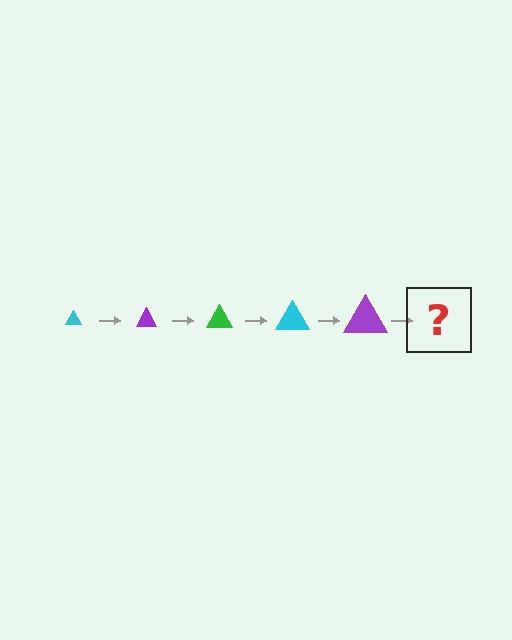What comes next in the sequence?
The next element should be a green triangle, larger than the previous one.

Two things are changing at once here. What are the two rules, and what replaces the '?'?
The two rules are that the triangle grows larger each step and the color cycles through cyan, purple, and green. The '?' should be a green triangle, larger than the previous one.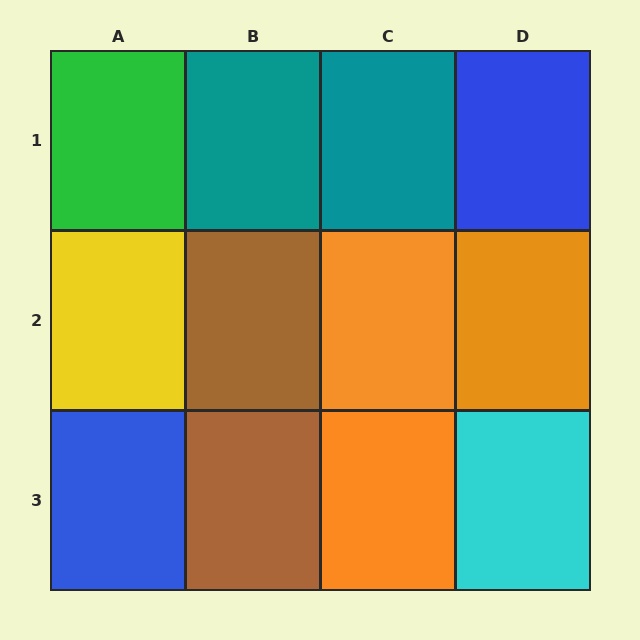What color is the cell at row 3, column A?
Blue.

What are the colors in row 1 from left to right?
Green, teal, teal, blue.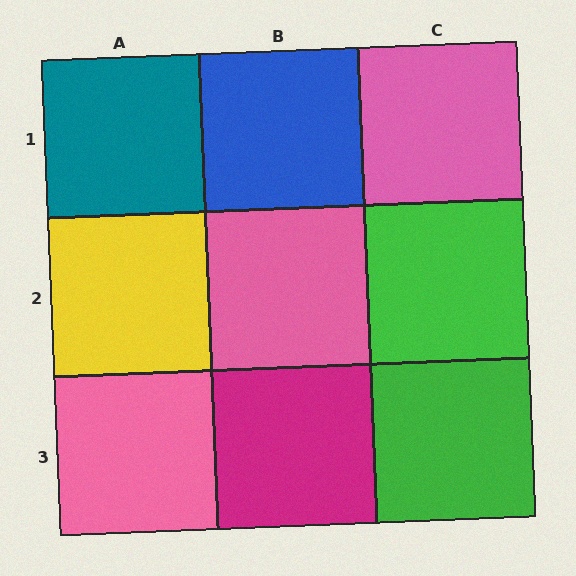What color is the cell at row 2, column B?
Pink.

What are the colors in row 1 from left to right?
Teal, blue, pink.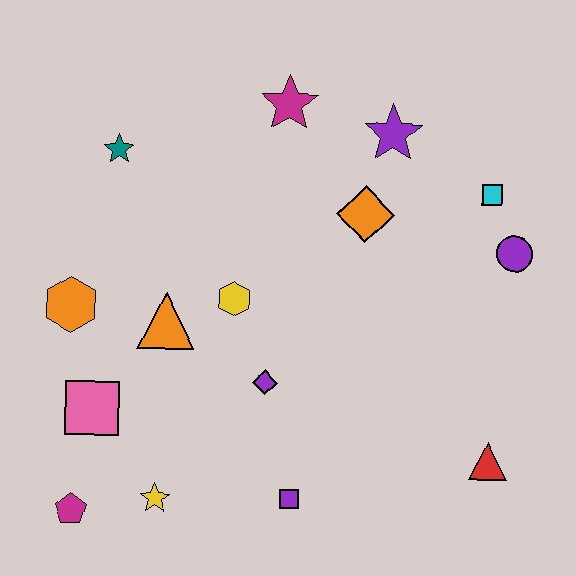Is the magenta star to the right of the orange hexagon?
Yes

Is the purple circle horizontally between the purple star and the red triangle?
No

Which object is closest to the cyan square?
The purple circle is closest to the cyan square.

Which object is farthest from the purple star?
The magenta pentagon is farthest from the purple star.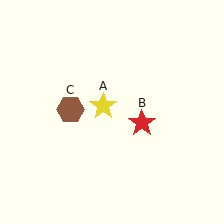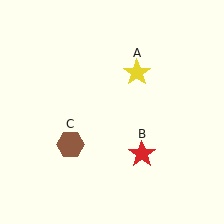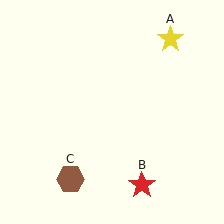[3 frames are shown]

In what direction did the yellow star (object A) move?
The yellow star (object A) moved up and to the right.